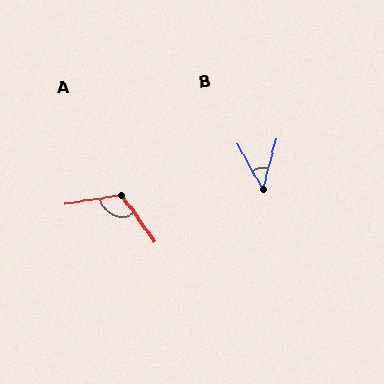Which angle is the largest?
A, at approximately 117 degrees.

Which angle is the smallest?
B, at approximately 44 degrees.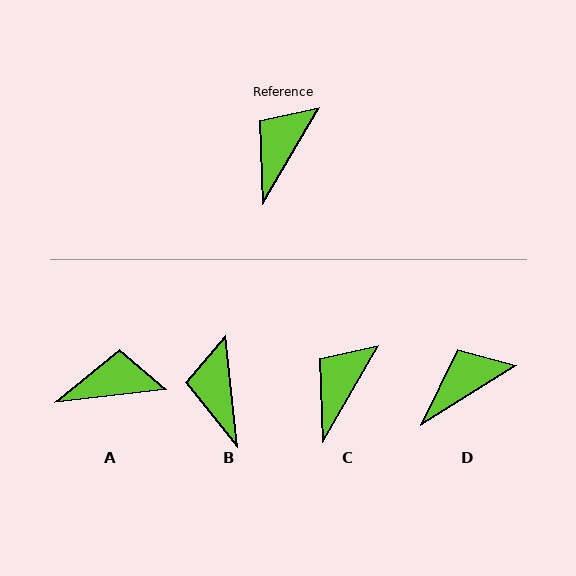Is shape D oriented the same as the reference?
No, it is off by about 28 degrees.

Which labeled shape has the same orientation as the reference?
C.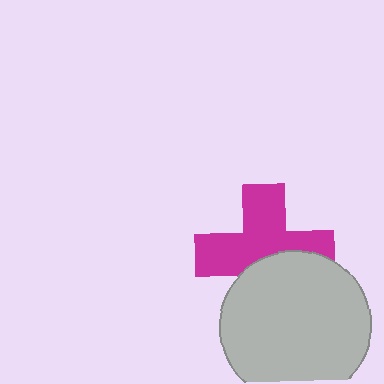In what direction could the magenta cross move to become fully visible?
The magenta cross could move up. That would shift it out from behind the light gray circle entirely.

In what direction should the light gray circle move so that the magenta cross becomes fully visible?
The light gray circle should move down. That is the shortest direction to clear the overlap and leave the magenta cross fully visible.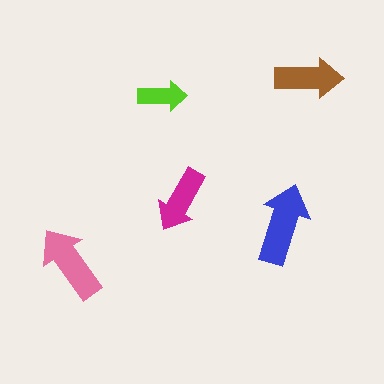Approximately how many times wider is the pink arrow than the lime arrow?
About 1.5 times wider.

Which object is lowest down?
The pink arrow is bottommost.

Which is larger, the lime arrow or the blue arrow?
The blue one.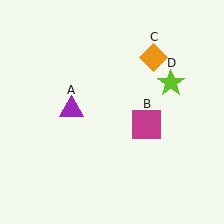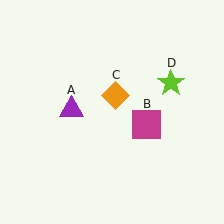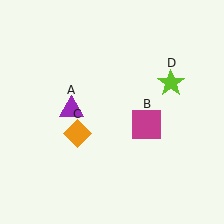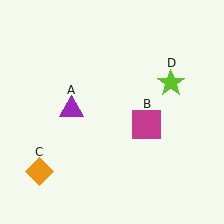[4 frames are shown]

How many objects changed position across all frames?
1 object changed position: orange diamond (object C).